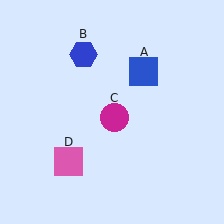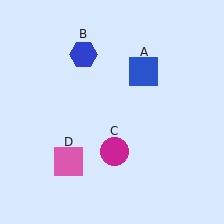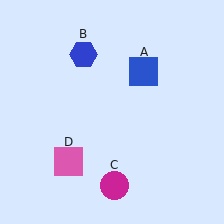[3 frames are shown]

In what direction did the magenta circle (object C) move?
The magenta circle (object C) moved down.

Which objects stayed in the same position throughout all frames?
Blue square (object A) and blue hexagon (object B) and pink square (object D) remained stationary.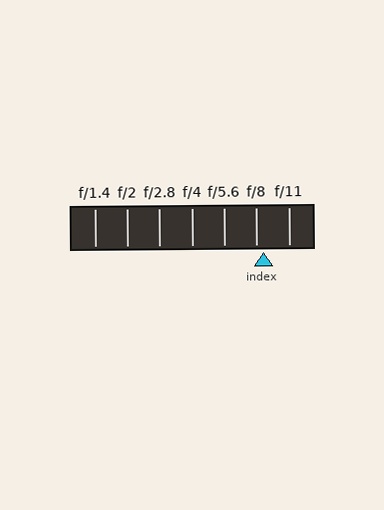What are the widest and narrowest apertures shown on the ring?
The widest aperture shown is f/1.4 and the narrowest is f/11.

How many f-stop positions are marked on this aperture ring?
There are 7 f-stop positions marked.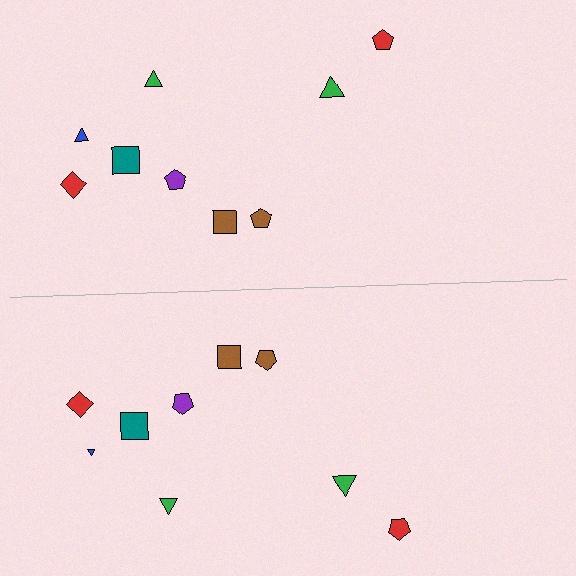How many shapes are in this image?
There are 18 shapes in this image.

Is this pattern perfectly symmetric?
No, the pattern is not perfectly symmetric. The blue triangle on the bottom side has a different size than its mirror counterpart.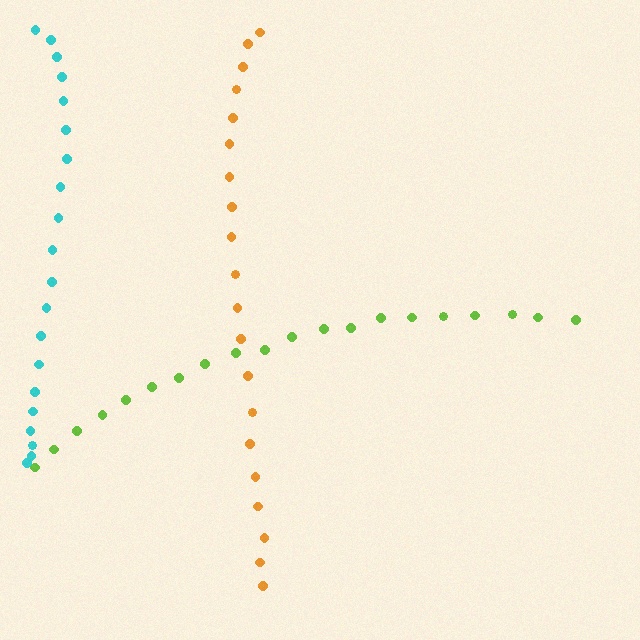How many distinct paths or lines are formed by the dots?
There are 3 distinct paths.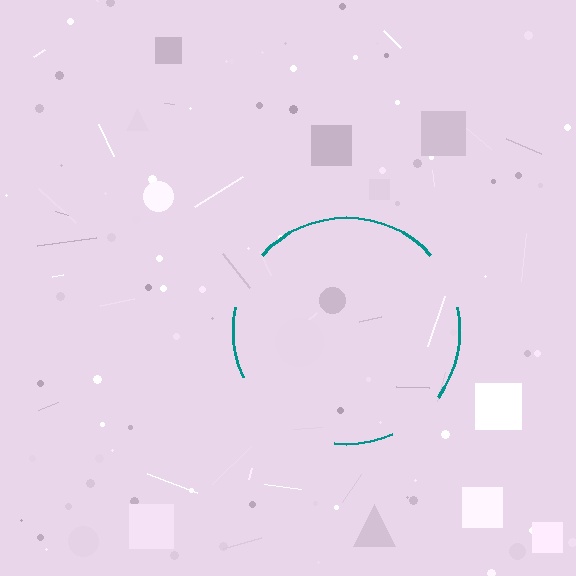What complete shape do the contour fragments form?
The contour fragments form a circle.